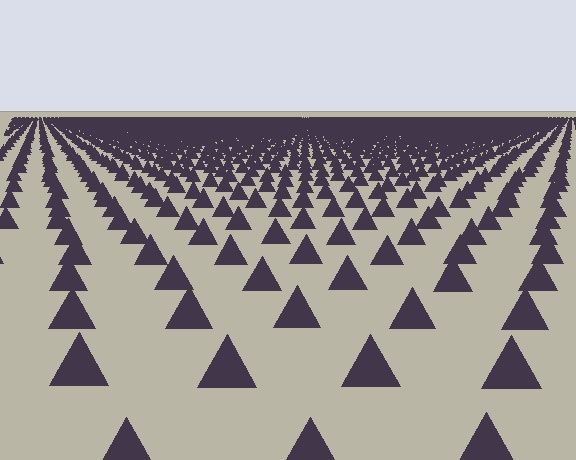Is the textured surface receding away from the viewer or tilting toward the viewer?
The surface is receding away from the viewer. Texture elements get smaller and denser toward the top.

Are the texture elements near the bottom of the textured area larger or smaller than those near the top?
Larger. Near the bottom, elements are closer to the viewer and appear at a bigger on-screen size.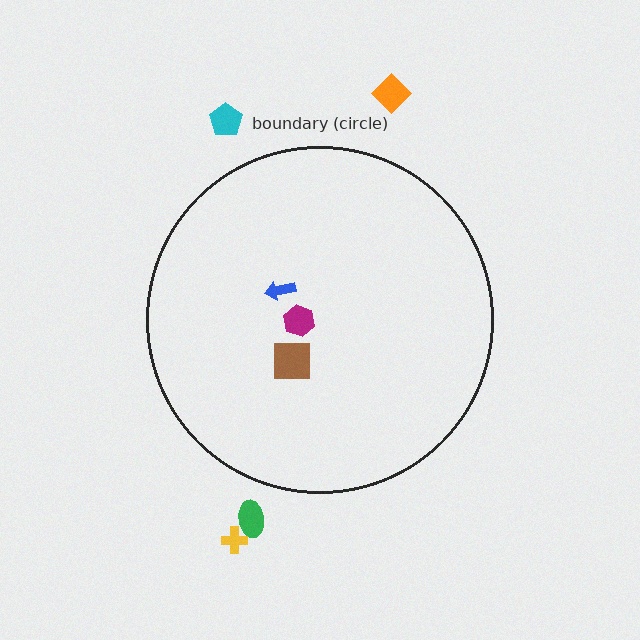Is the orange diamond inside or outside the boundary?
Outside.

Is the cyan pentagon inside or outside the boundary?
Outside.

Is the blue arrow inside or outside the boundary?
Inside.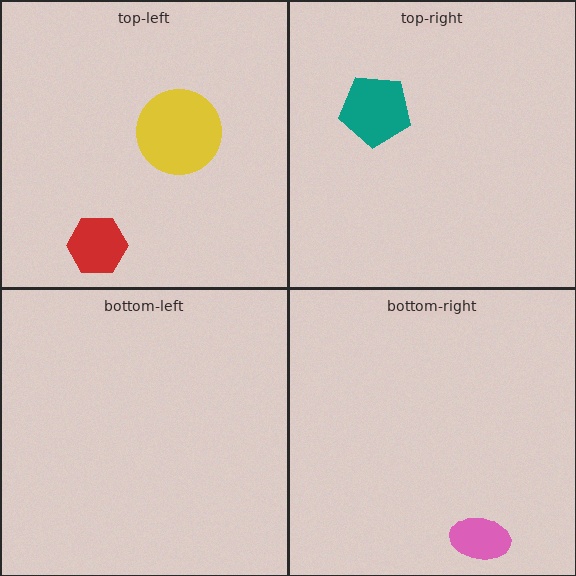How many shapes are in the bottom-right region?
1.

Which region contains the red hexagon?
The top-left region.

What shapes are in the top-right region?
The teal pentagon.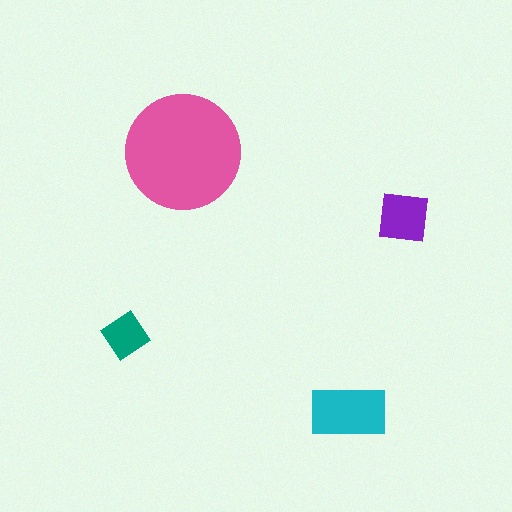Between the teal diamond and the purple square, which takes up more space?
The purple square.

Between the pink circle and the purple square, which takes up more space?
The pink circle.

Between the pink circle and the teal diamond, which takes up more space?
The pink circle.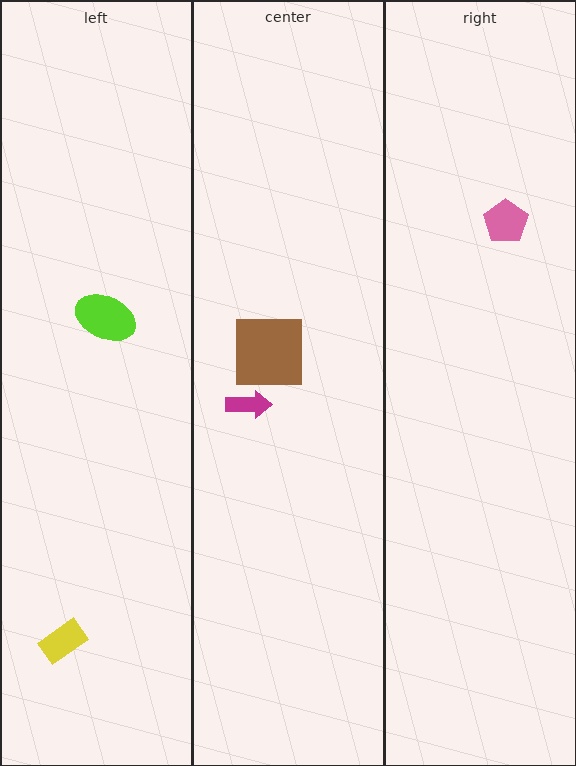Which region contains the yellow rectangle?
The left region.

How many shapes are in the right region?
1.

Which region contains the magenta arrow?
The center region.